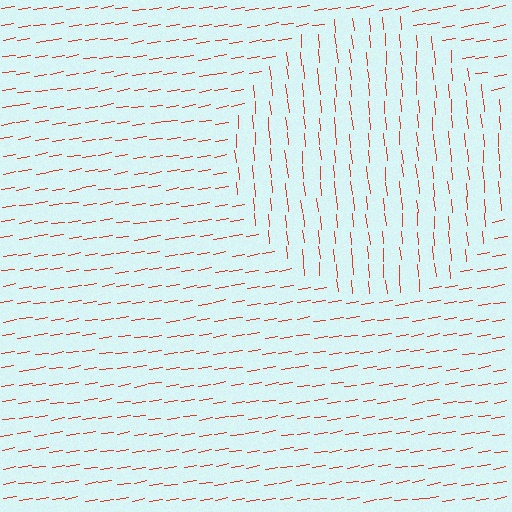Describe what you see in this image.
The image is filled with small red line segments. A circle region in the image has lines oriented differently from the surrounding lines, creating a visible texture boundary.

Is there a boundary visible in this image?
Yes, there is a texture boundary formed by a change in line orientation.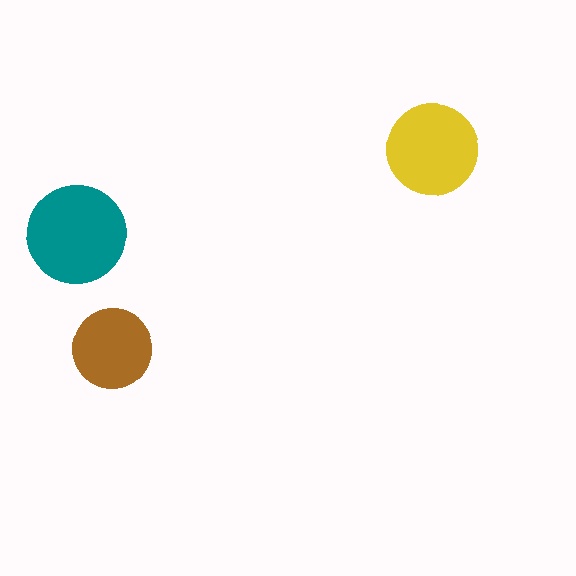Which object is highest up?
The yellow circle is topmost.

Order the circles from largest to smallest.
the teal one, the yellow one, the brown one.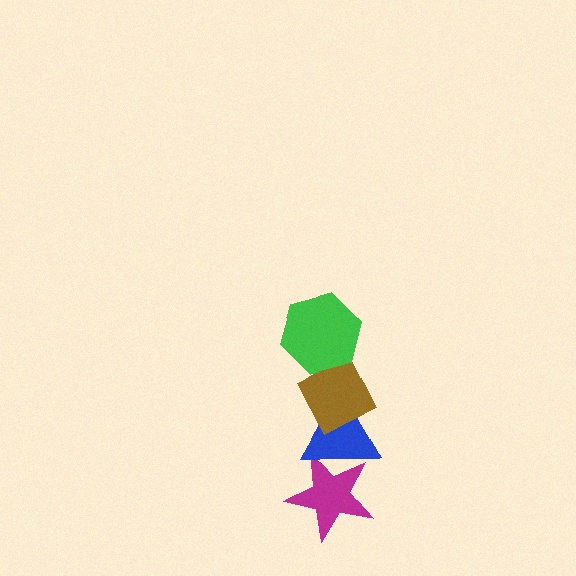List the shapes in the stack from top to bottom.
From top to bottom: the green hexagon, the brown diamond, the blue triangle, the magenta star.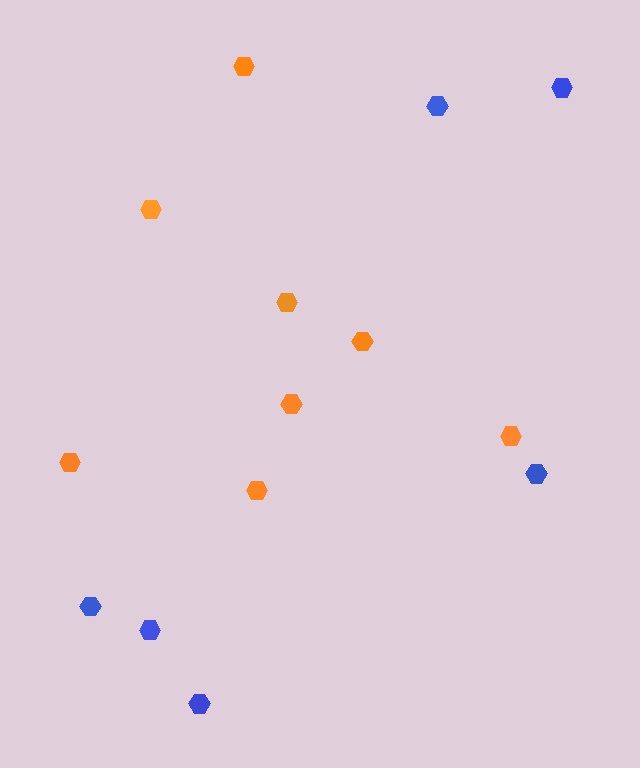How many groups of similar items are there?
There are 2 groups: one group of orange hexagons (8) and one group of blue hexagons (6).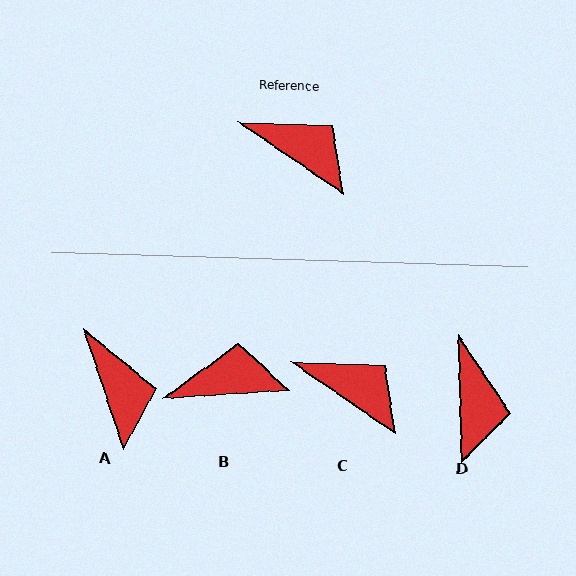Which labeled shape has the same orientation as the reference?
C.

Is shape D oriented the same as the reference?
No, it is off by about 54 degrees.